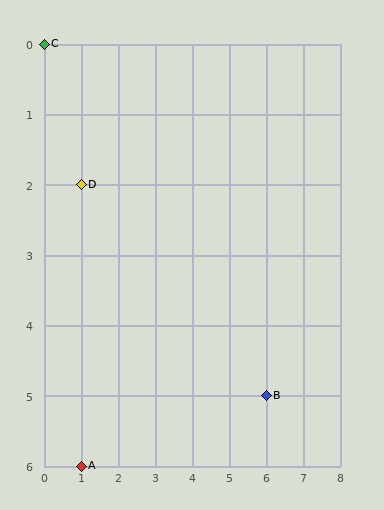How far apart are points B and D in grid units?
Points B and D are 5 columns and 3 rows apart (about 5.8 grid units diagonally).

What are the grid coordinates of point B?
Point B is at grid coordinates (6, 5).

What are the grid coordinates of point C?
Point C is at grid coordinates (0, 0).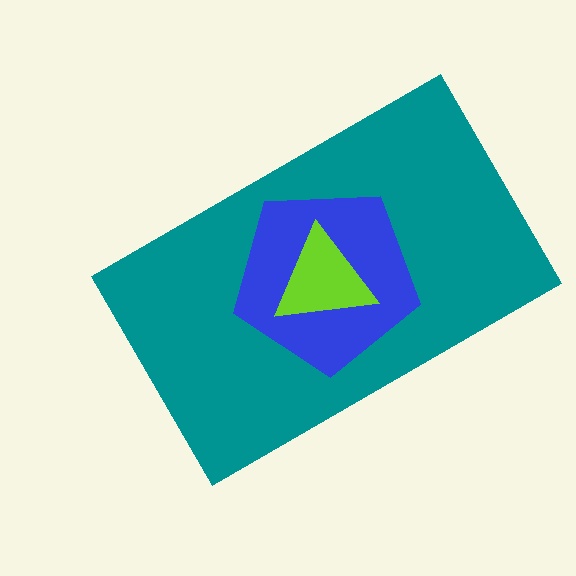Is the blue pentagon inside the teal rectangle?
Yes.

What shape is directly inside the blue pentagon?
The lime triangle.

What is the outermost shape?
The teal rectangle.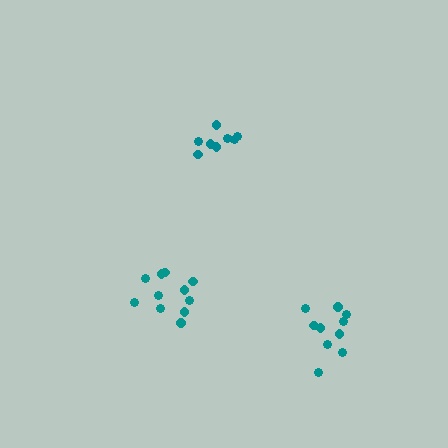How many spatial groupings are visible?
There are 3 spatial groupings.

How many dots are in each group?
Group 1: 10 dots, Group 2: 11 dots, Group 3: 8 dots (29 total).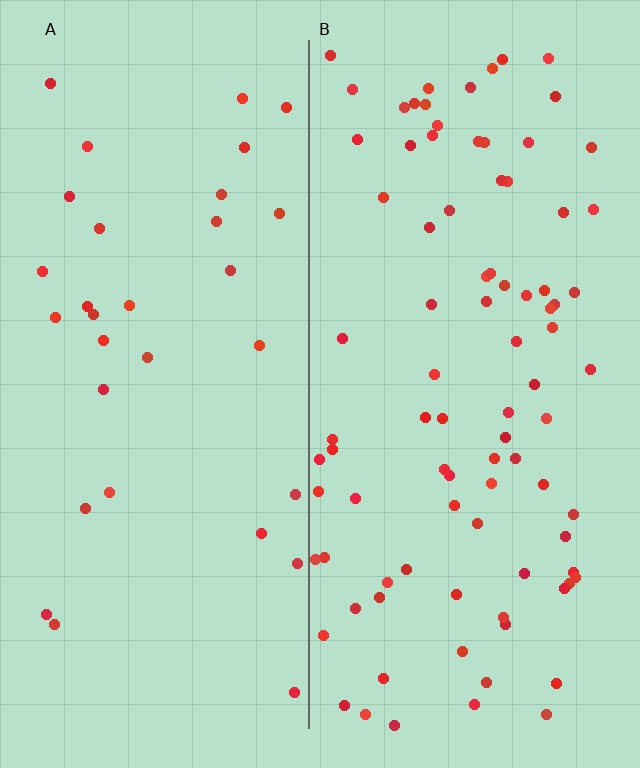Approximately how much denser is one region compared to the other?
Approximately 2.8× — region B over region A.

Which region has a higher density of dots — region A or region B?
B (the right).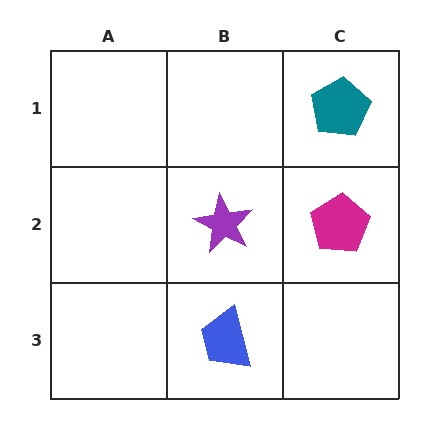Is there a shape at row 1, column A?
No, that cell is empty.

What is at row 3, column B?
A blue trapezoid.